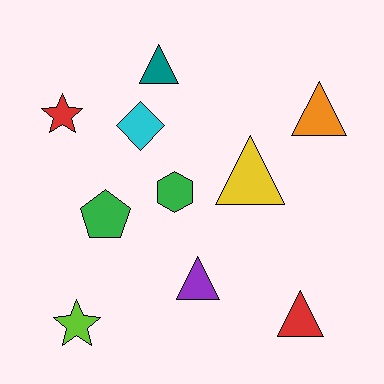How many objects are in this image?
There are 10 objects.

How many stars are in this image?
There are 2 stars.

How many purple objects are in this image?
There is 1 purple object.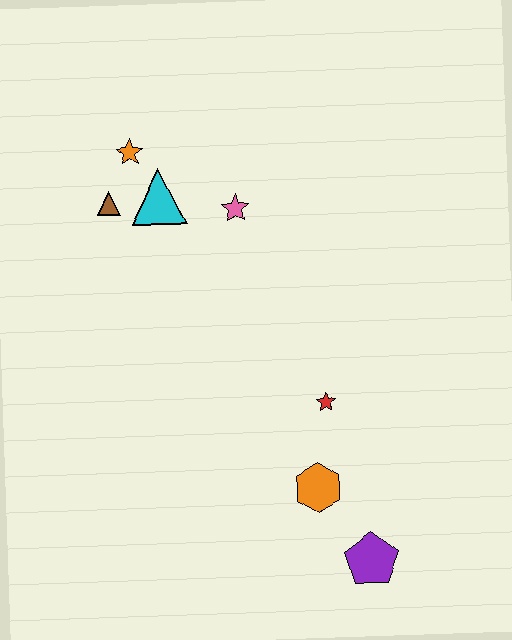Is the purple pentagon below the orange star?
Yes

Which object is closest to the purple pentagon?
The orange hexagon is closest to the purple pentagon.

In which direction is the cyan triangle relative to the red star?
The cyan triangle is above the red star.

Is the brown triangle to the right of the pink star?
No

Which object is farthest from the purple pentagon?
The orange star is farthest from the purple pentagon.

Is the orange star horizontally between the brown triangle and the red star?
Yes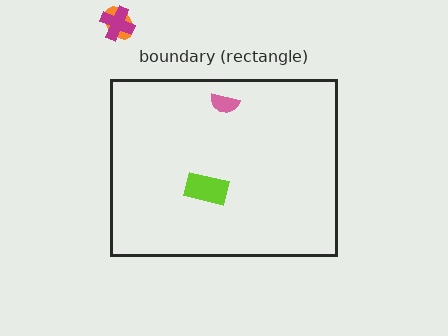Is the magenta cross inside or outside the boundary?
Outside.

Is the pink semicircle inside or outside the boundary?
Inside.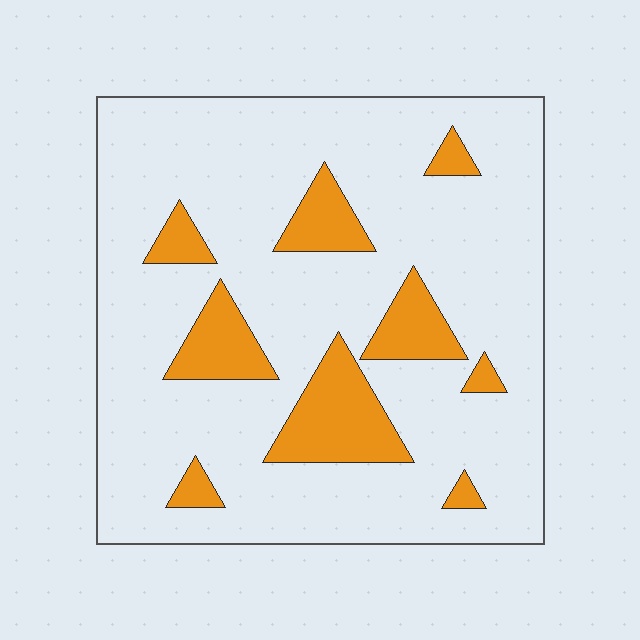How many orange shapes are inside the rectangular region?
9.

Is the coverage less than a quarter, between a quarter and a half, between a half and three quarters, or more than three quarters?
Less than a quarter.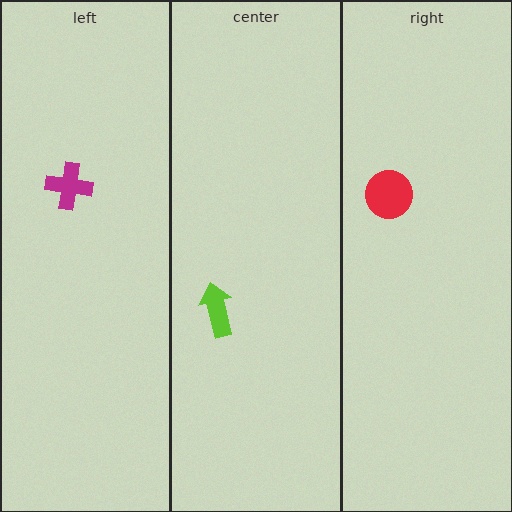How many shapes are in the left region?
1.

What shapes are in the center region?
The lime arrow.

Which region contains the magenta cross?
The left region.